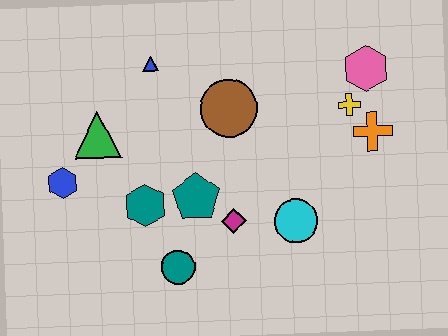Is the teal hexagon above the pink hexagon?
No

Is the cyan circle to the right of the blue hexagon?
Yes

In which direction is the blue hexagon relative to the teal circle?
The blue hexagon is to the left of the teal circle.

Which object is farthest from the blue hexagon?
The pink hexagon is farthest from the blue hexagon.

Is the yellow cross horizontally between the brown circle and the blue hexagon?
No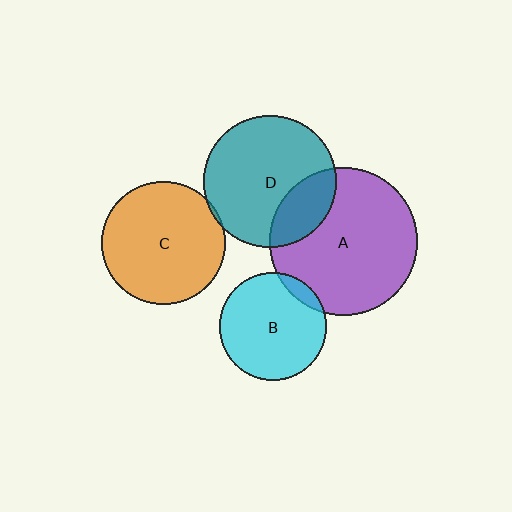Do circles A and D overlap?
Yes.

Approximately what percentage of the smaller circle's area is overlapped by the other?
Approximately 25%.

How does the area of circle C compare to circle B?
Approximately 1.3 times.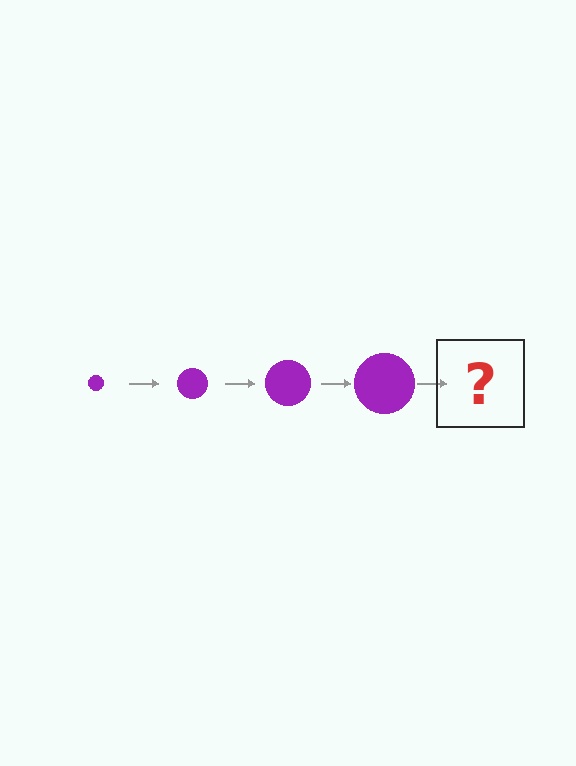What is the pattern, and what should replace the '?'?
The pattern is that the circle gets progressively larger each step. The '?' should be a purple circle, larger than the previous one.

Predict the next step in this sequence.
The next step is a purple circle, larger than the previous one.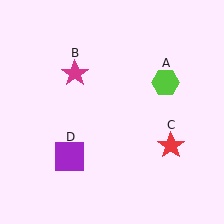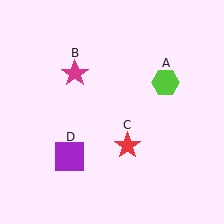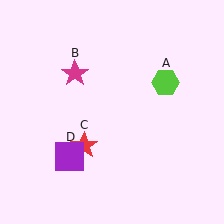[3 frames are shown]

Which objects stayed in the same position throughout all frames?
Lime hexagon (object A) and magenta star (object B) and purple square (object D) remained stationary.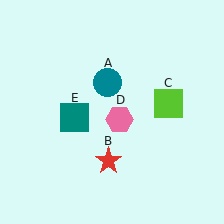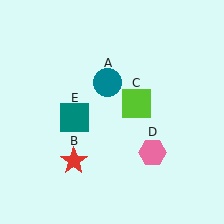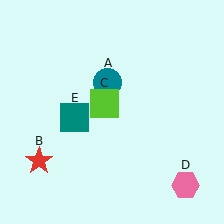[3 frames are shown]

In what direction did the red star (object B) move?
The red star (object B) moved left.